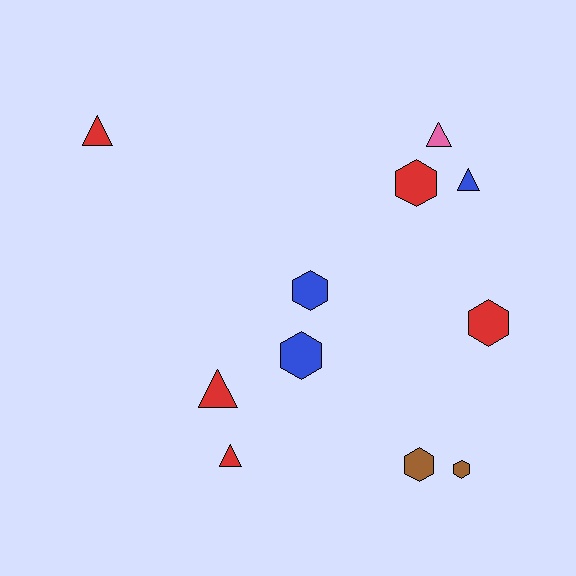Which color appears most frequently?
Red, with 5 objects.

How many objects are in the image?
There are 11 objects.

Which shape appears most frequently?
Hexagon, with 6 objects.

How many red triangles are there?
There are 3 red triangles.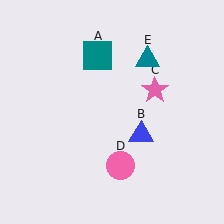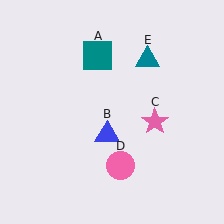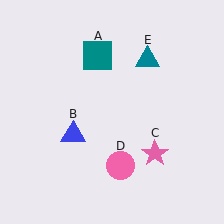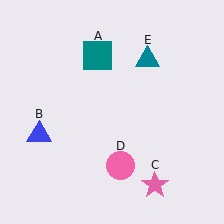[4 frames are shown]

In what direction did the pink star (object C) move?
The pink star (object C) moved down.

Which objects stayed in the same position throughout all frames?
Teal square (object A) and pink circle (object D) and teal triangle (object E) remained stationary.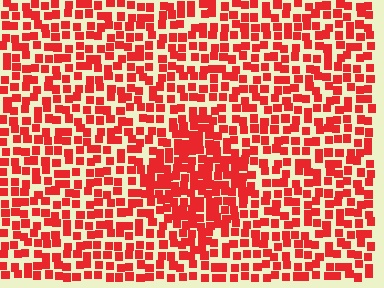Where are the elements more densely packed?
The elements are more densely packed inside the diamond boundary.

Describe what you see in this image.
The image contains small red elements arranged at two different densities. A diamond-shaped region is visible where the elements are more densely packed than the surrounding area.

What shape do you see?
I see a diamond.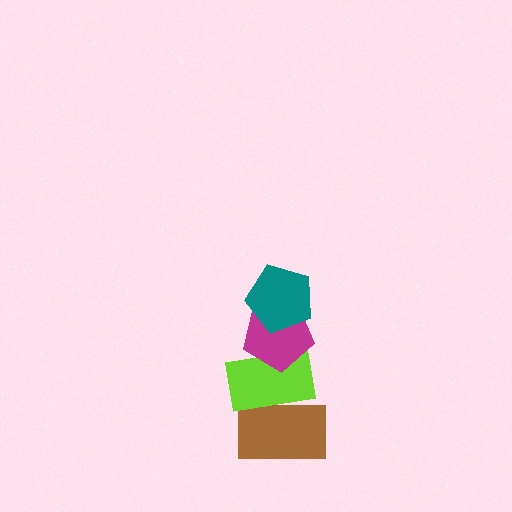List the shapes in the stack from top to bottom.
From top to bottom: the teal pentagon, the magenta pentagon, the lime rectangle, the brown rectangle.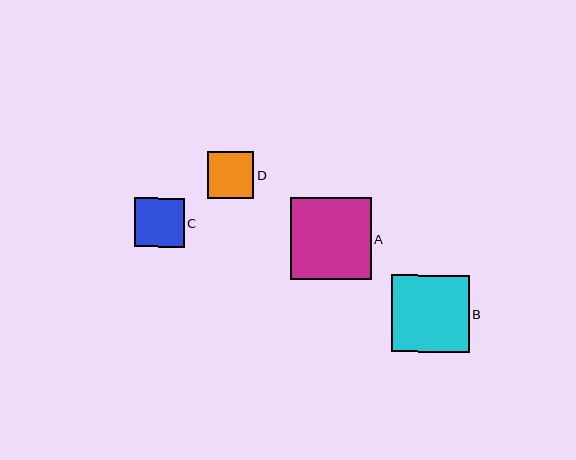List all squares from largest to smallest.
From largest to smallest: A, B, C, D.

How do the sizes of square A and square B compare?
Square A and square B are approximately the same size.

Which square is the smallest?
Square D is the smallest with a size of approximately 47 pixels.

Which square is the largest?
Square A is the largest with a size of approximately 81 pixels.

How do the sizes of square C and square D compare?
Square C and square D are approximately the same size.